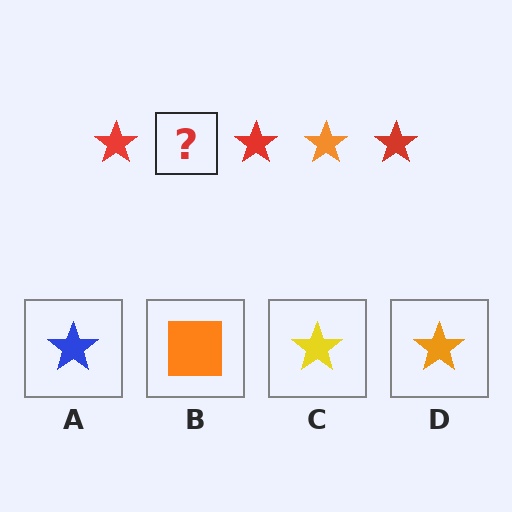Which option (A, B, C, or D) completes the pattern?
D.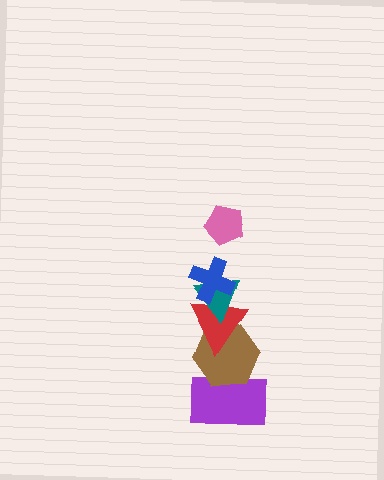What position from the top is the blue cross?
The blue cross is 2nd from the top.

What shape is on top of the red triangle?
The teal triangle is on top of the red triangle.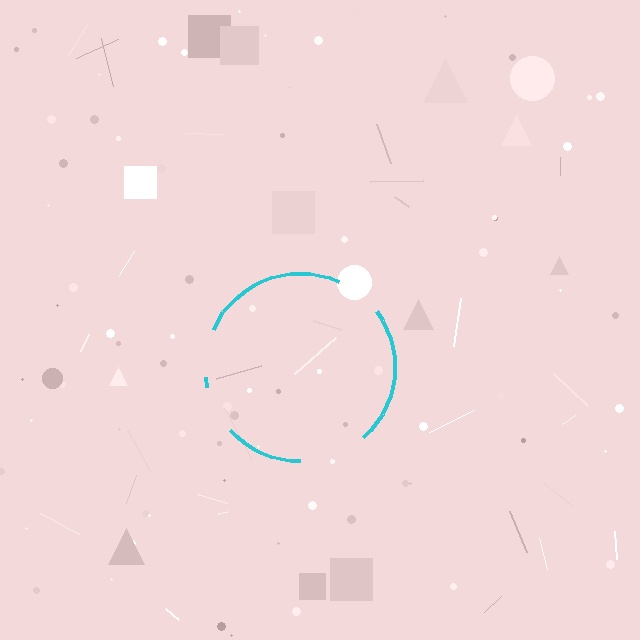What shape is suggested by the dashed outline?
The dashed outline suggests a circle.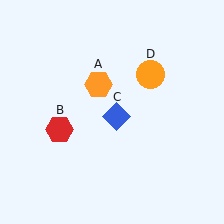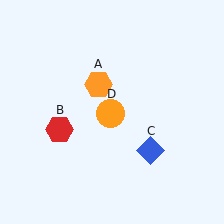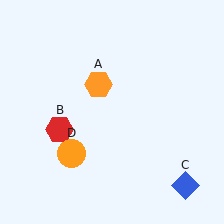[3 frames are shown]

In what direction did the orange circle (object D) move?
The orange circle (object D) moved down and to the left.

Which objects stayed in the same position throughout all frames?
Orange hexagon (object A) and red hexagon (object B) remained stationary.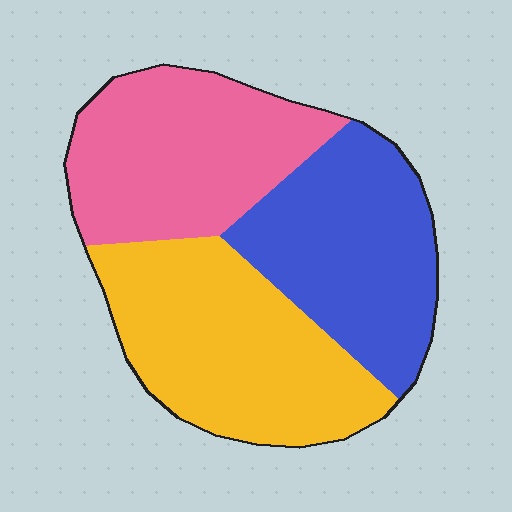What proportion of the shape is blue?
Blue covers 32% of the shape.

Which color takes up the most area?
Yellow, at roughly 35%.